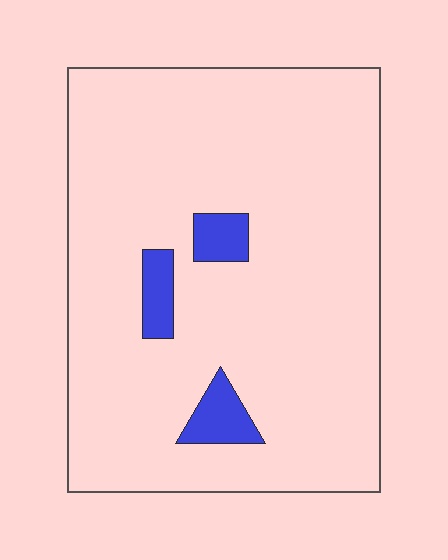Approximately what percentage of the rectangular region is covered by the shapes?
Approximately 5%.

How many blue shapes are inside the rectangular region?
3.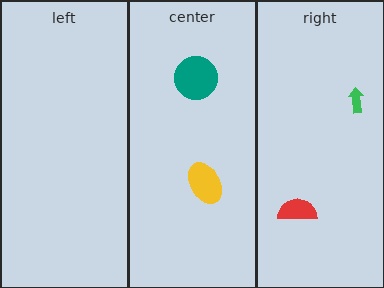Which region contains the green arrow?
The right region.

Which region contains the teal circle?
The center region.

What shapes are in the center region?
The yellow ellipse, the teal circle.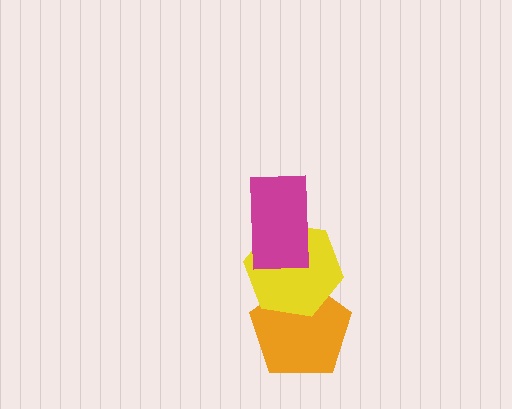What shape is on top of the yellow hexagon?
The magenta rectangle is on top of the yellow hexagon.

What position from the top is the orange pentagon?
The orange pentagon is 3rd from the top.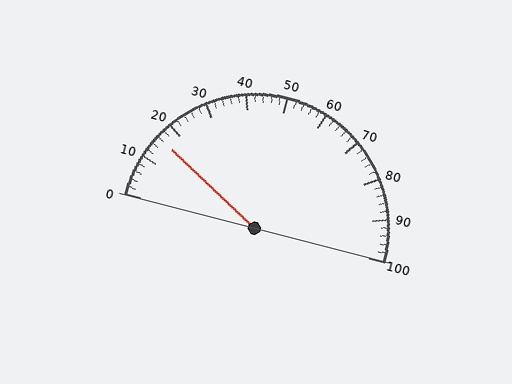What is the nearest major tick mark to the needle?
The nearest major tick mark is 20.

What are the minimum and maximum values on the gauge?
The gauge ranges from 0 to 100.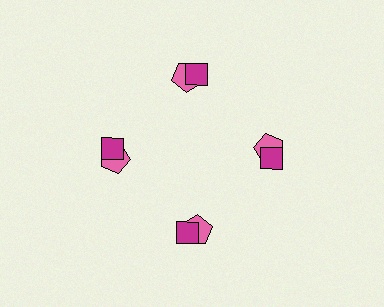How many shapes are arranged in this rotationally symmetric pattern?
There are 8 shapes, arranged in 4 groups of 2.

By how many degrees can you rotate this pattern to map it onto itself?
The pattern maps onto itself every 90 degrees of rotation.